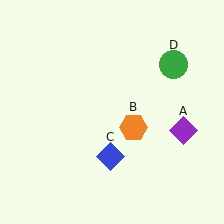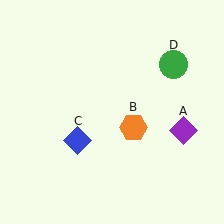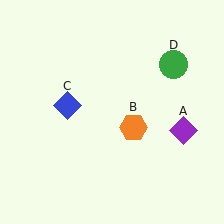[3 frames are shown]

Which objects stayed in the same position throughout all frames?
Purple diamond (object A) and orange hexagon (object B) and green circle (object D) remained stationary.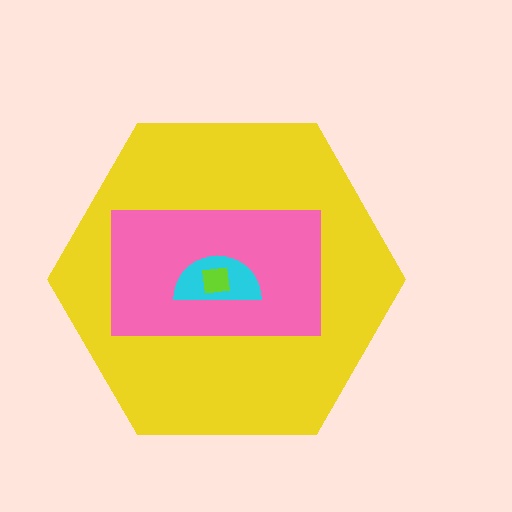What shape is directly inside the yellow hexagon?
The pink rectangle.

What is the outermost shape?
The yellow hexagon.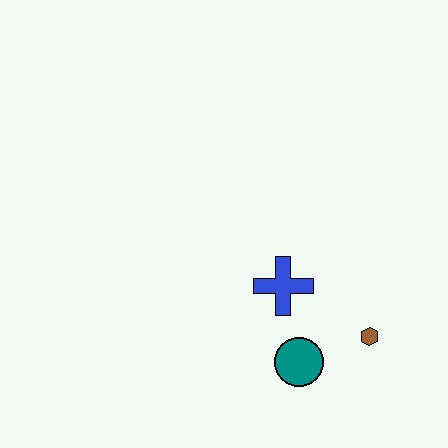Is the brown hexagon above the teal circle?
Yes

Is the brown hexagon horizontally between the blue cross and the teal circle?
No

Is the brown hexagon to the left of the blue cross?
No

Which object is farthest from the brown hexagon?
The blue cross is farthest from the brown hexagon.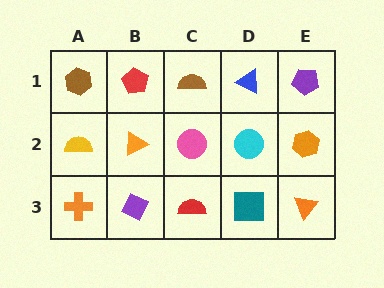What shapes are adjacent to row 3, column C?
A pink circle (row 2, column C), a purple diamond (row 3, column B), a teal square (row 3, column D).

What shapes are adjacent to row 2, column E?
A purple pentagon (row 1, column E), an orange triangle (row 3, column E), a cyan circle (row 2, column D).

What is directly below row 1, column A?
A yellow semicircle.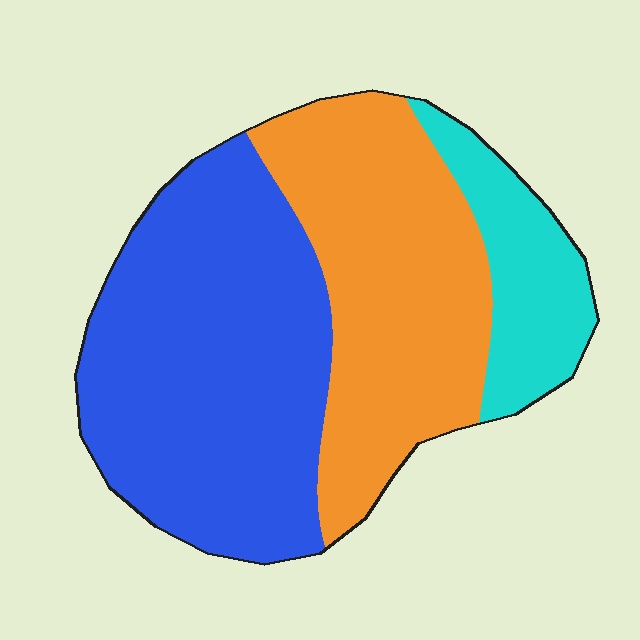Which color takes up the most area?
Blue, at roughly 50%.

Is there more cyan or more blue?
Blue.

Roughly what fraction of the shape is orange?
Orange covers roughly 35% of the shape.